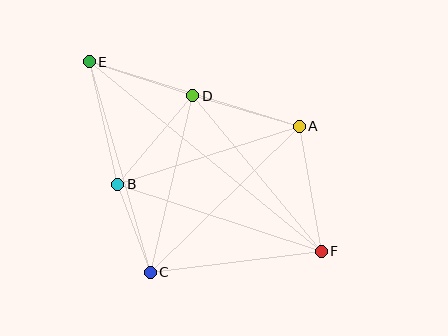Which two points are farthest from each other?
Points E and F are farthest from each other.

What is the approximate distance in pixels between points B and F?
The distance between B and F is approximately 214 pixels.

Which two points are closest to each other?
Points B and C are closest to each other.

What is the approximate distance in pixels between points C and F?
The distance between C and F is approximately 172 pixels.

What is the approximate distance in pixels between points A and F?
The distance between A and F is approximately 127 pixels.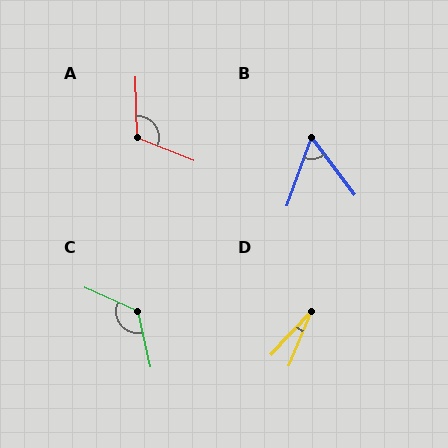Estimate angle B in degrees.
Approximately 57 degrees.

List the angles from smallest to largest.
D (20°), B (57°), A (113°), C (126°).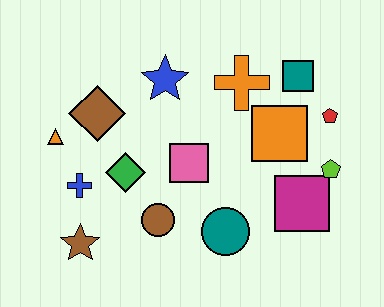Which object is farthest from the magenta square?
The orange triangle is farthest from the magenta square.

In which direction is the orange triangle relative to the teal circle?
The orange triangle is to the left of the teal circle.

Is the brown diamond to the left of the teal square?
Yes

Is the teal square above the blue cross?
Yes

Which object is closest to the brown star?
The blue cross is closest to the brown star.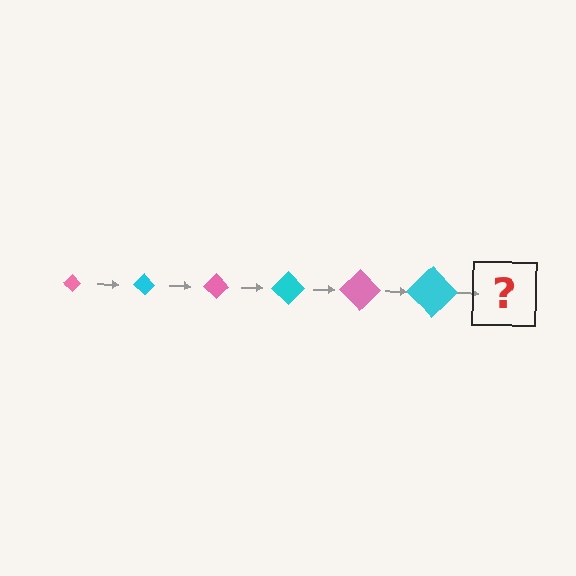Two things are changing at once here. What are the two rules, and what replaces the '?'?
The two rules are that the diamond grows larger each step and the color cycles through pink and cyan. The '?' should be a pink diamond, larger than the previous one.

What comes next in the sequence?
The next element should be a pink diamond, larger than the previous one.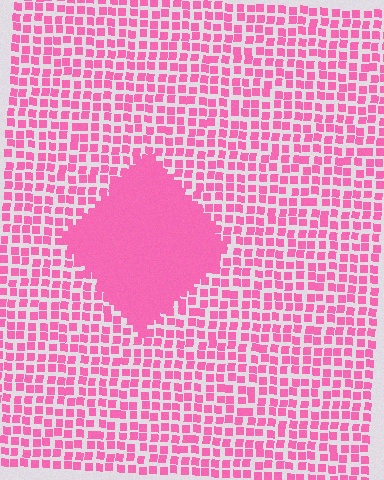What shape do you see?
I see a diamond.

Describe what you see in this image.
The image contains small pink elements arranged at two different densities. A diamond-shaped region is visible where the elements are more densely packed than the surrounding area.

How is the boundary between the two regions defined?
The boundary is defined by a change in element density (approximately 2.8x ratio). All elements are the same color, size, and shape.